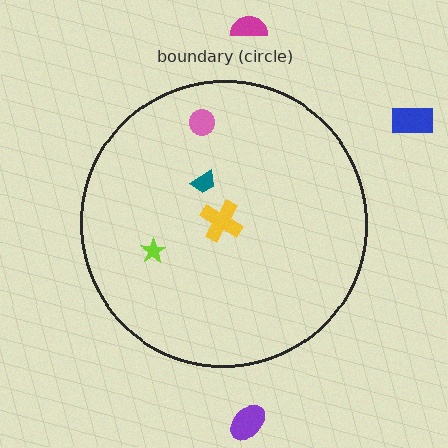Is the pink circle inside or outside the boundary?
Inside.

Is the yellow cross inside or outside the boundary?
Inside.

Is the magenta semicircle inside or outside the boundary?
Outside.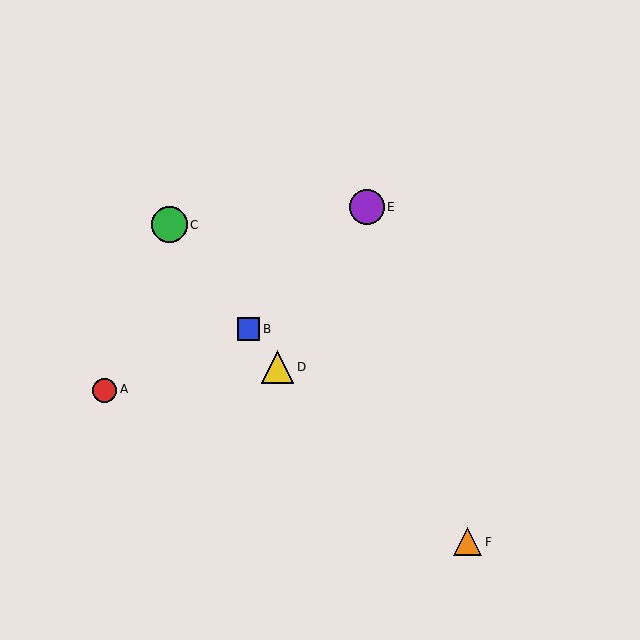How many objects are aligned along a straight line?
3 objects (B, C, D) are aligned along a straight line.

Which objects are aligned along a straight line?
Objects B, C, D are aligned along a straight line.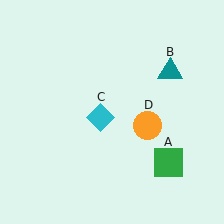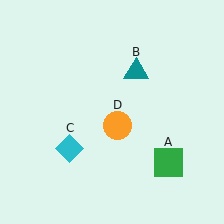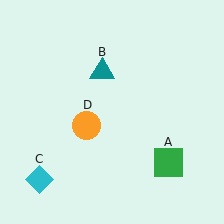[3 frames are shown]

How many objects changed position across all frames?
3 objects changed position: teal triangle (object B), cyan diamond (object C), orange circle (object D).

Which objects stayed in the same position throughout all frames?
Green square (object A) remained stationary.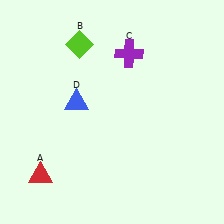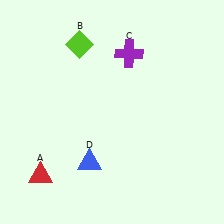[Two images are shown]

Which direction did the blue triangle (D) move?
The blue triangle (D) moved down.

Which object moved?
The blue triangle (D) moved down.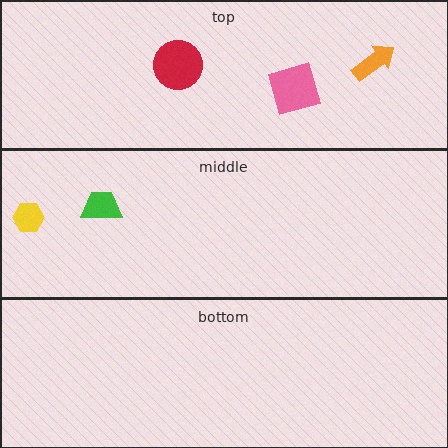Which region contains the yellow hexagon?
The middle region.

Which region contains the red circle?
The top region.